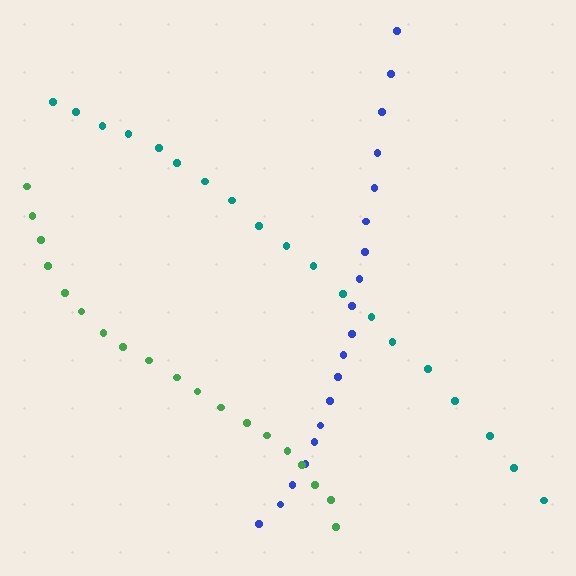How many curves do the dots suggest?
There are 3 distinct paths.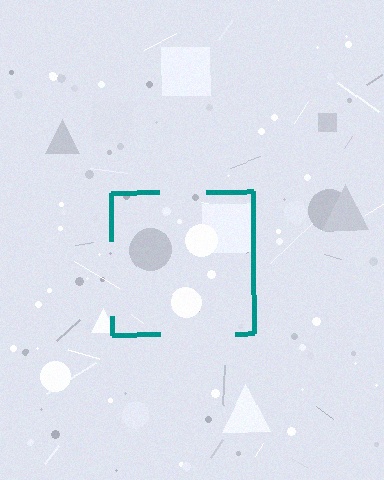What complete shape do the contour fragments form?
The contour fragments form a square.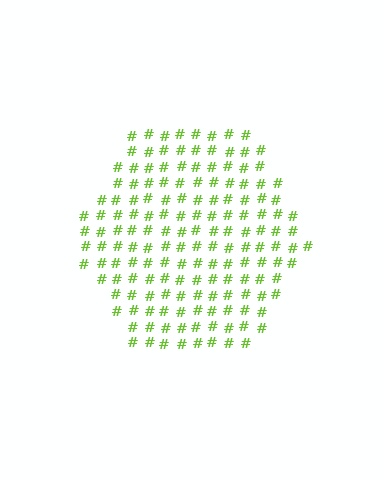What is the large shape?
The large shape is a hexagon.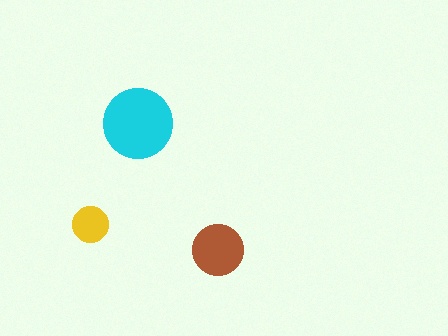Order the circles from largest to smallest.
the cyan one, the brown one, the yellow one.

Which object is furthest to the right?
The brown circle is rightmost.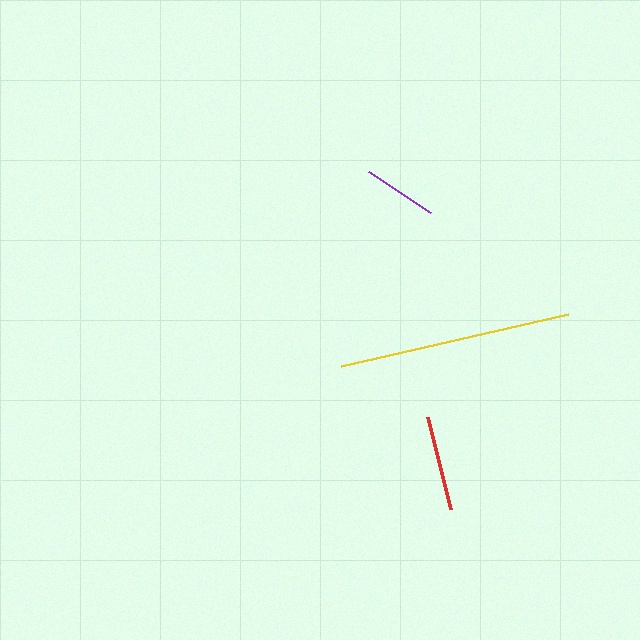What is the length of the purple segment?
The purple segment is approximately 74 pixels long.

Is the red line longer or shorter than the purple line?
The red line is longer than the purple line.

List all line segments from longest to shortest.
From longest to shortest: yellow, red, purple.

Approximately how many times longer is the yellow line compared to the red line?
The yellow line is approximately 2.5 times the length of the red line.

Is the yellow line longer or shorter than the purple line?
The yellow line is longer than the purple line.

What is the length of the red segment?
The red segment is approximately 94 pixels long.